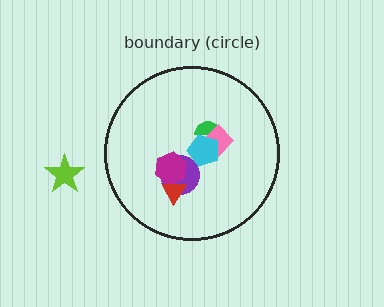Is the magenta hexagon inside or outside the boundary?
Inside.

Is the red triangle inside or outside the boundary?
Inside.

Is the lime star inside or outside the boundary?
Outside.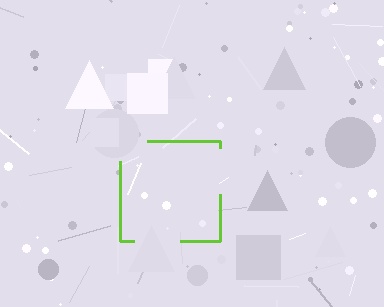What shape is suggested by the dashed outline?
The dashed outline suggests a square.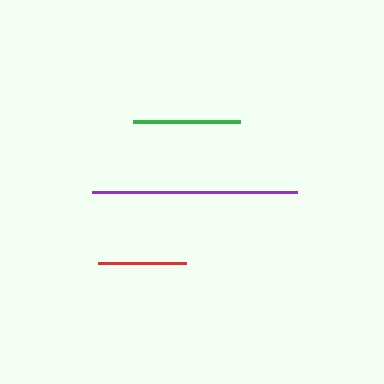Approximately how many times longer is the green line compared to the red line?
The green line is approximately 1.2 times the length of the red line.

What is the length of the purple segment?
The purple segment is approximately 206 pixels long.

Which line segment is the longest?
The purple line is the longest at approximately 206 pixels.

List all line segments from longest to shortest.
From longest to shortest: purple, green, red.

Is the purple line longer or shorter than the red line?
The purple line is longer than the red line.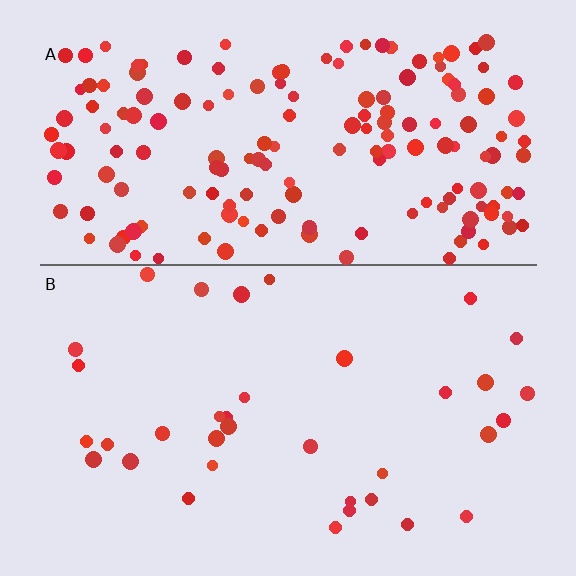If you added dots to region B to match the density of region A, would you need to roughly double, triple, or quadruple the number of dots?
Approximately quadruple.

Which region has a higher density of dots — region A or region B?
A (the top).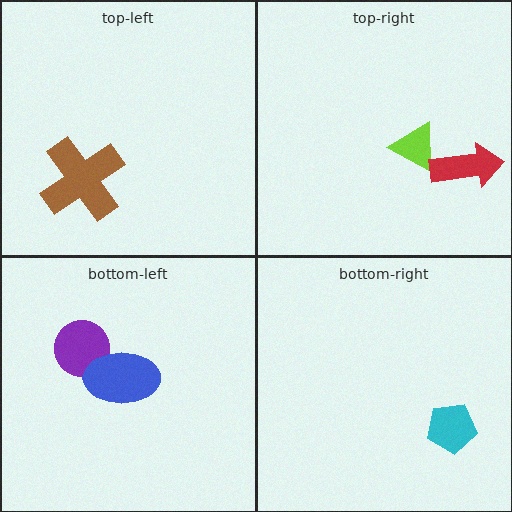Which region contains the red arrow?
The top-right region.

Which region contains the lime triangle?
The top-right region.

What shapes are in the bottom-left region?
The purple circle, the blue ellipse.